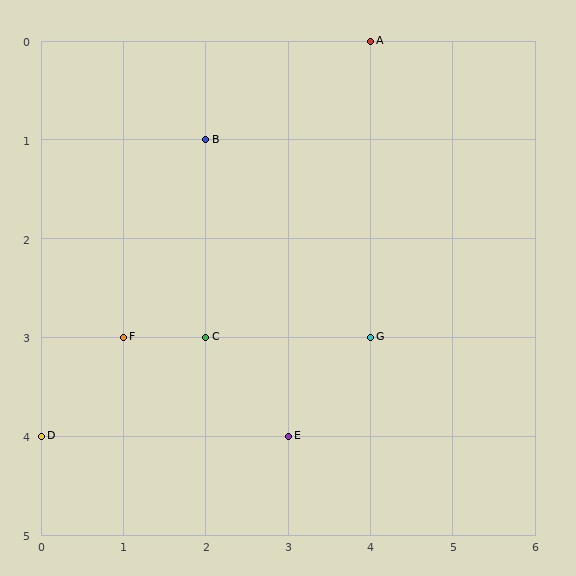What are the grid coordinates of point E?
Point E is at grid coordinates (3, 4).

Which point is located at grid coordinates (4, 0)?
Point A is at (4, 0).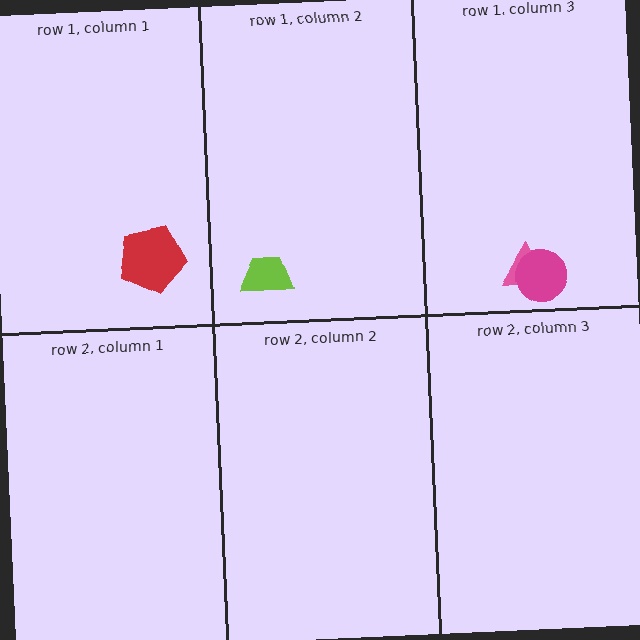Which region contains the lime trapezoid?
The row 1, column 2 region.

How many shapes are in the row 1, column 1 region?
1.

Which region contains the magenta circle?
The row 1, column 3 region.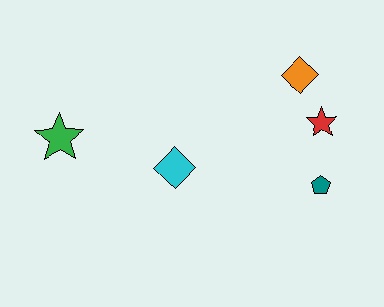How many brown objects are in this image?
There are no brown objects.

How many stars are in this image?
There are 2 stars.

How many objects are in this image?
There are 5 objects.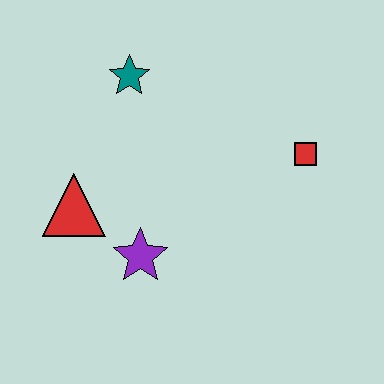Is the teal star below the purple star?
No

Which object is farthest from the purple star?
The red square is farthest from the purple star.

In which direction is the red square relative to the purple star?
The red square is to the right of the purple star.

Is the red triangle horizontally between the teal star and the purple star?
No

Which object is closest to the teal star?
The red triangle is closest to the teal star.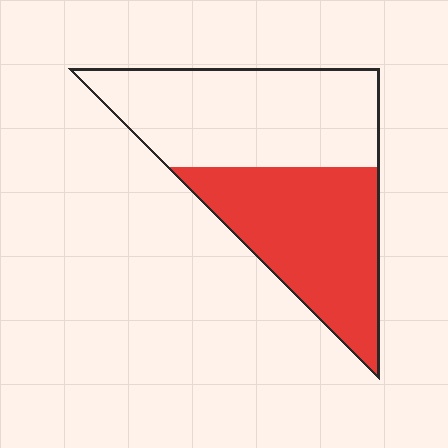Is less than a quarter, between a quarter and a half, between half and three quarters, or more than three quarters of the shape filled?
Between a quarter and a half.